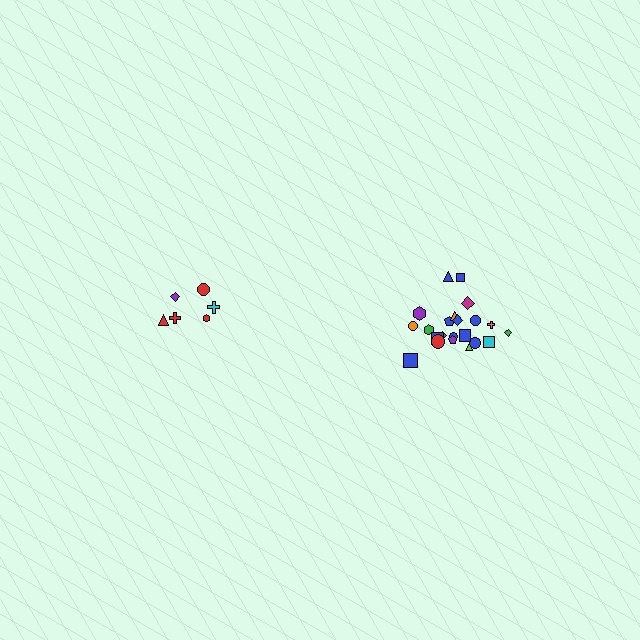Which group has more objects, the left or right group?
The right group.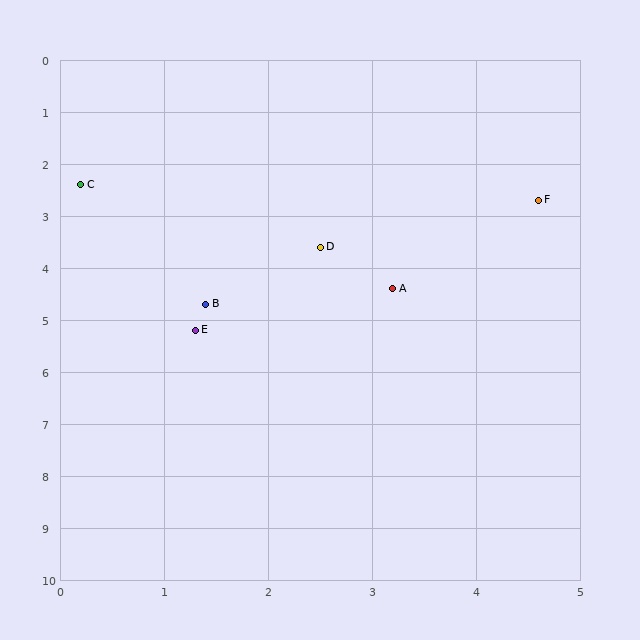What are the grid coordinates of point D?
Point D is at approximately (2.5, 3.6).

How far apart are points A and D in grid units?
Points A and D are about 1.1 grid units apart.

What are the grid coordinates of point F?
Point F is at approximately (4.6, 2.7).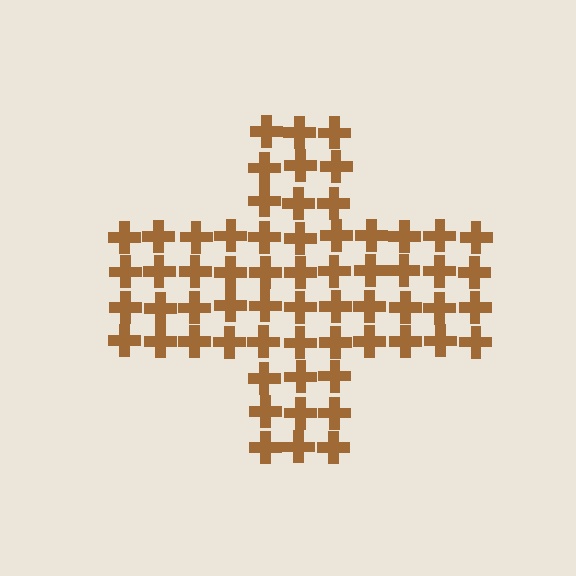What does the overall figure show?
The overall figure shows a cross.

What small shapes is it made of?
It is made of small crosses.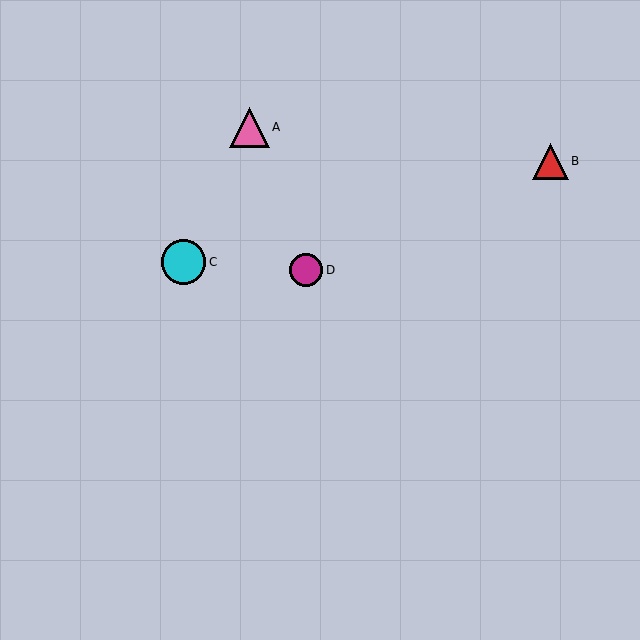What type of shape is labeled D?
Shape D is a magenta circle.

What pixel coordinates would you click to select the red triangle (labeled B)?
Click at (551, 161) to select the red triangle B.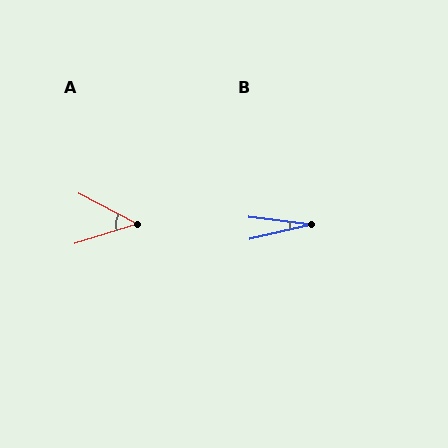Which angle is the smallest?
B, at approximately 20 degrees.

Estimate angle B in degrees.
Approximately 20 degrees.